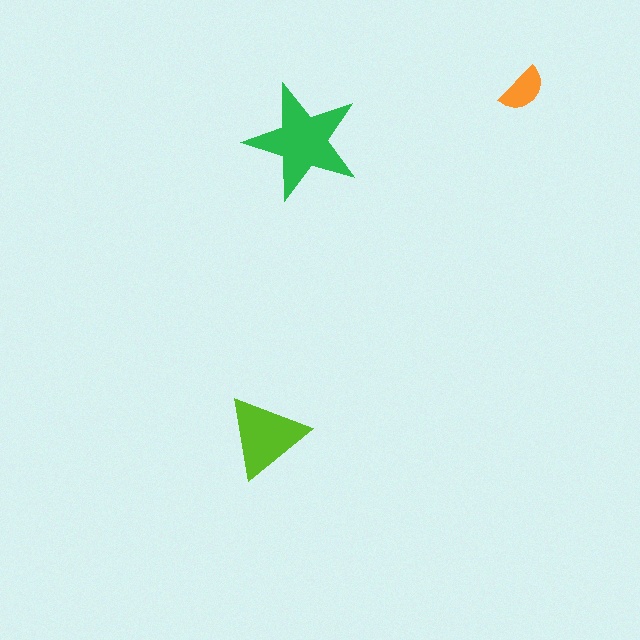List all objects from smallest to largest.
The orange semicircle, the lime triangle, the green star.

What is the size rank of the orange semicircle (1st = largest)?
3rd.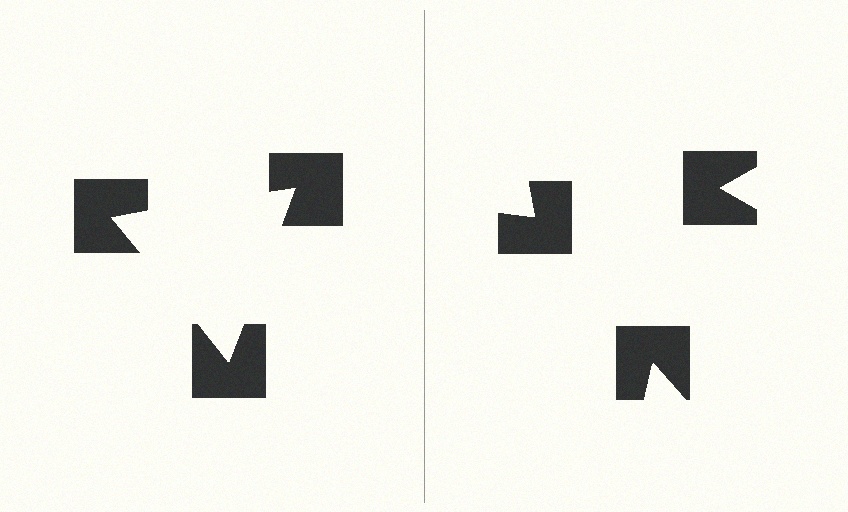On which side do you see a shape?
An illusory triangle appears on the left side. On the right side the wedge cuts are rotated, so no coherent shape forms.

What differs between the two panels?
The notched squares are positioned identically on both sides; only the wedge orientations differ. On the left they align to a triangle; on the right they are misaligned.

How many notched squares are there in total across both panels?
6 — 3 on each side.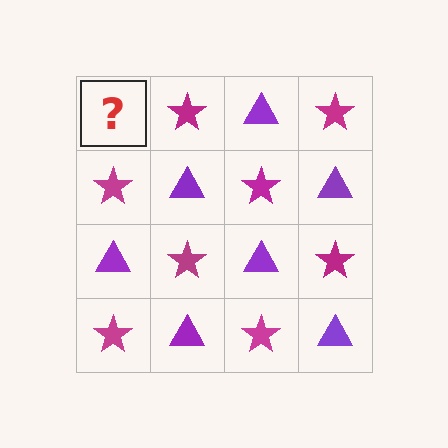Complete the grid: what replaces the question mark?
The question mark should be replaced with a purple triangle.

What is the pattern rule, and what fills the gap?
The rule is that it alternates purple triangle and magenta star in a checkerboard pattern. The gap should be filled with a purple triangle.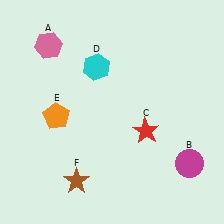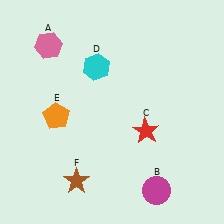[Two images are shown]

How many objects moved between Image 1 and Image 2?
1 object moved between the two images.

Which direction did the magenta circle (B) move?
The magenta circle (B) moved left.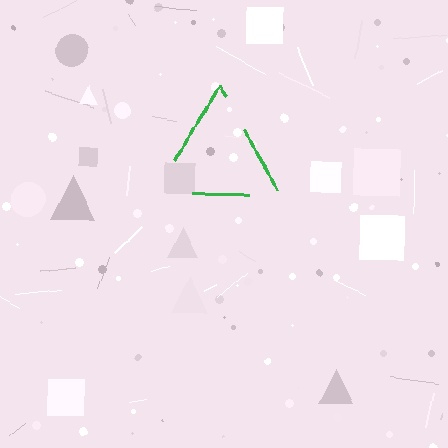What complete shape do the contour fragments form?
The contour fragments form a triangle.